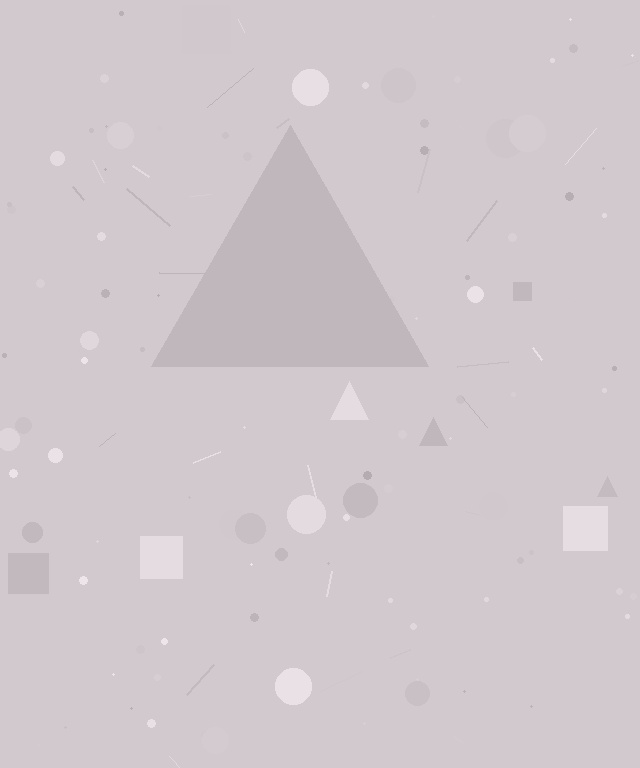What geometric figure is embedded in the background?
A triangle is embedded in the background.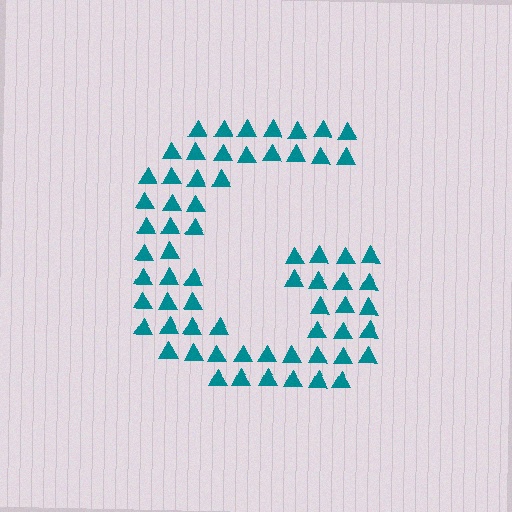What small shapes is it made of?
It is made of small triangles.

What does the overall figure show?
The overall figure shows the letter G.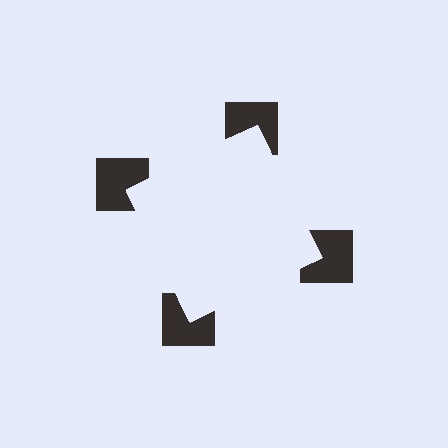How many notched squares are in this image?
There are 4 — one at each vertex of the illusory square.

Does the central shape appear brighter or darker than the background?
It typically appears slightly brighter than the background, even though no actual brightness change is drawn.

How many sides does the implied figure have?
4 sides.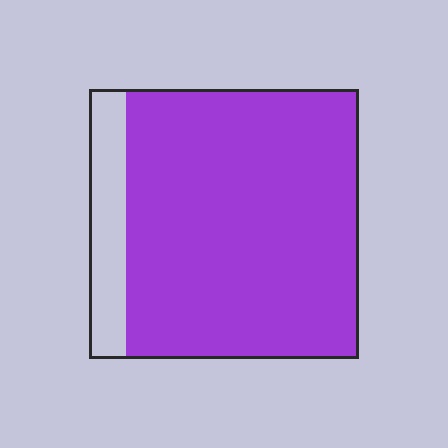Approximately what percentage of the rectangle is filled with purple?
Approximately 85%.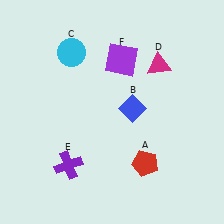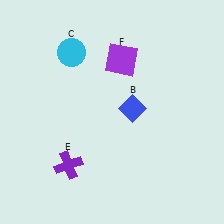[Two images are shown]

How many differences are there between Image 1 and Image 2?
There are 2 differences between the two images.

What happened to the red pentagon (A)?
The red pentagon (A) was removed in Image 2. It was in the bottom-right area of Image 1.